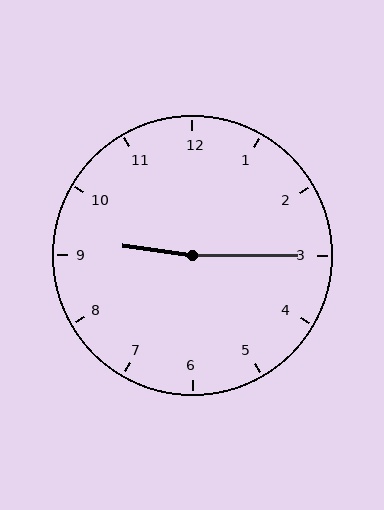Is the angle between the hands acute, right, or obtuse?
It is obtuse.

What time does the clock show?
9:15.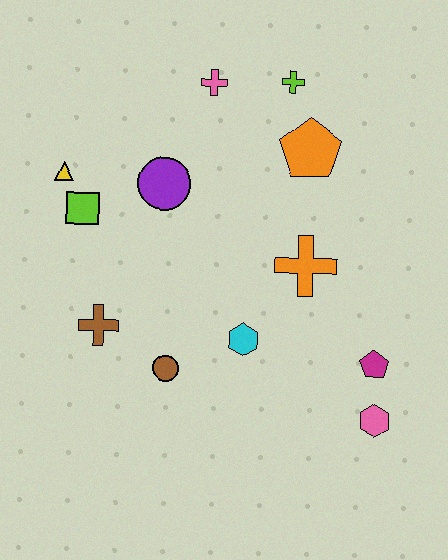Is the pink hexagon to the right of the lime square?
Yes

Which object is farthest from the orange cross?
The yellow triangle is farthest from the orange cross.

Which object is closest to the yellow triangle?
The lime square is closest to the yellow triangle.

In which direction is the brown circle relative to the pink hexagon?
The brown circle is to the left of the pink hexagon.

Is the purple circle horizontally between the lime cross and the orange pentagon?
No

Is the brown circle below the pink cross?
Yes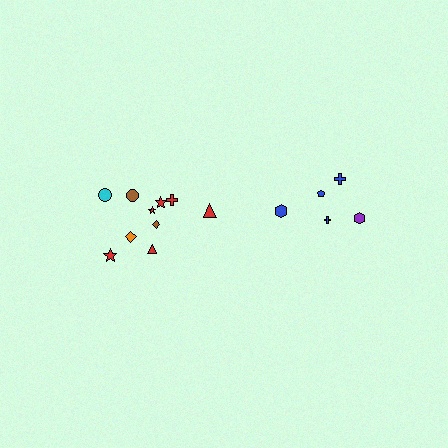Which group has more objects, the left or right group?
The left group.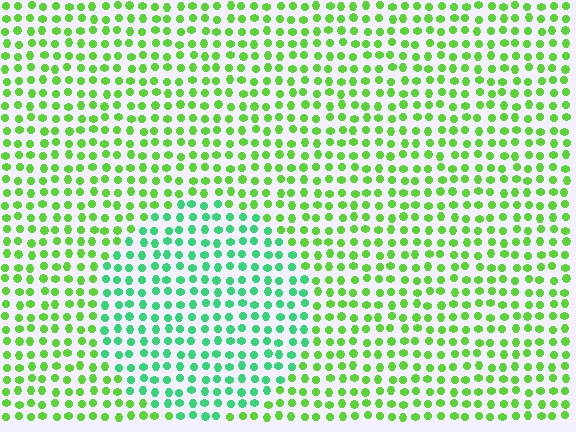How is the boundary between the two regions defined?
The boundary is defined purely by a slight shift in hue (about 39 degrees). Spacing, size, and orientation are identical on both sides.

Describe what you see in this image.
The image is filled with small lime elements in a uniform arrangement. A circle-shaped region is visible where the elements are tinted to a slightly different hue, forming a subtle color boundary.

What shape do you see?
I see a circle.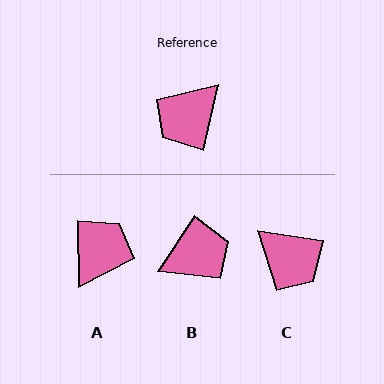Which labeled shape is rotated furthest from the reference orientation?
A, about 166 degrees away.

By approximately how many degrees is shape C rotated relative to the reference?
Approximately 94 degrees counter-clockwise.